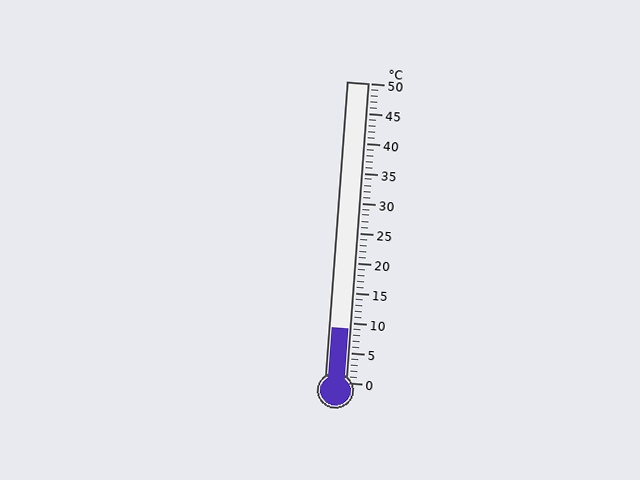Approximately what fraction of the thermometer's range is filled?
The thermometer is filled to approximately 20% of its range.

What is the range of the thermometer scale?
The thermometer scale ranges from 0°C to 50°C.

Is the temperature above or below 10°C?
The temperature is below 10°C.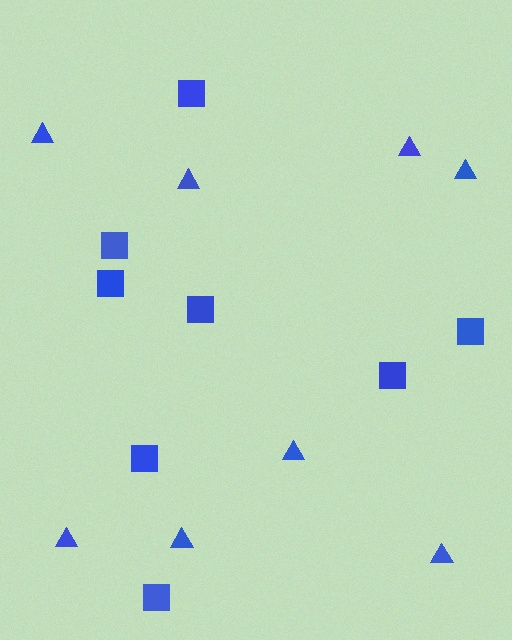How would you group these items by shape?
There are 2 groups: one group of triangles (8) and one group of squares (8).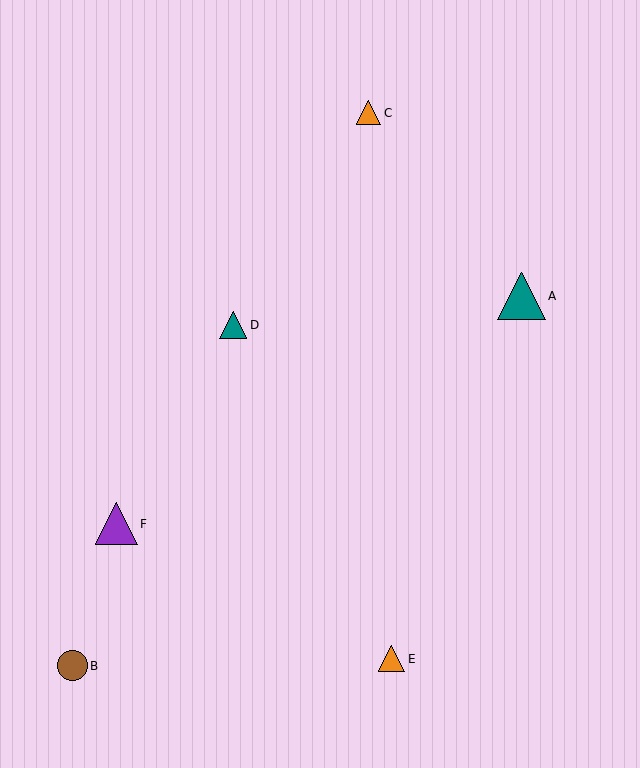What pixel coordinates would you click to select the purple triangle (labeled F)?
Click at (116, 524) to select the purple triangle F.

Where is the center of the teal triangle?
The center of the teal triangle is at (233, 325).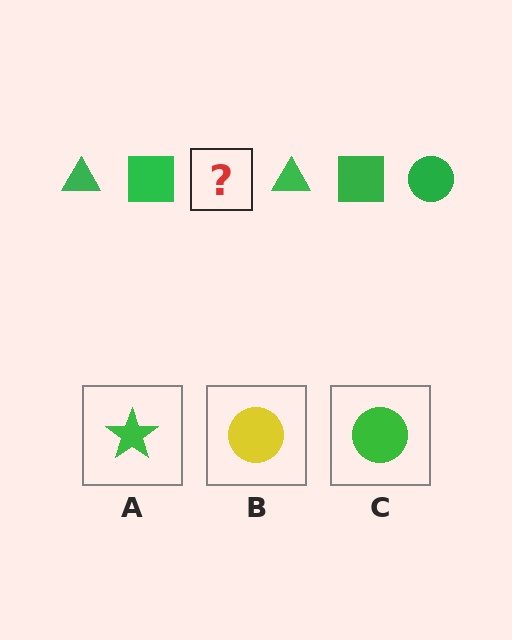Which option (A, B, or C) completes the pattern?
C.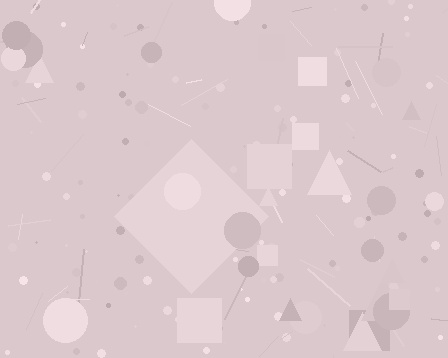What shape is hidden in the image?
A diamond is hidden in the image.